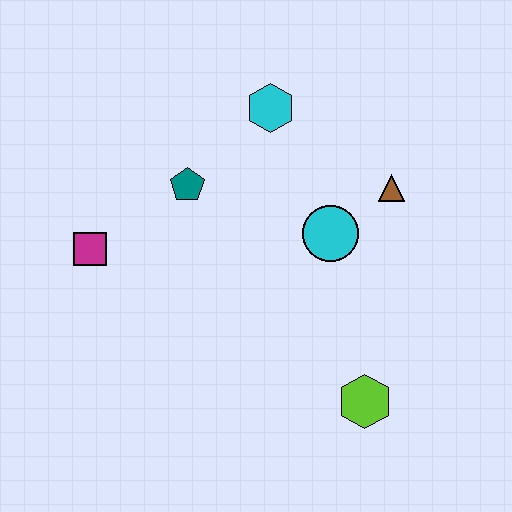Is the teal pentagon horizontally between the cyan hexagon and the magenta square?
Yes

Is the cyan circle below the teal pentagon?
Yes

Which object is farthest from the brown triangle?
The magenta square is farthest from the brown triangle.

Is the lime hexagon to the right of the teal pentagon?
Yes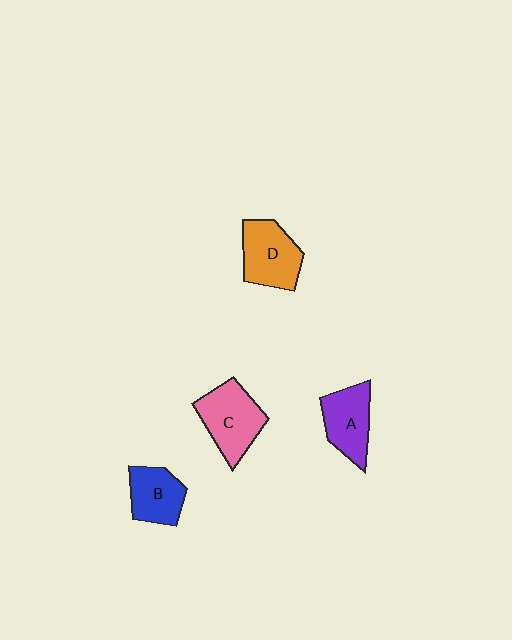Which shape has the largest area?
Shape C (pink).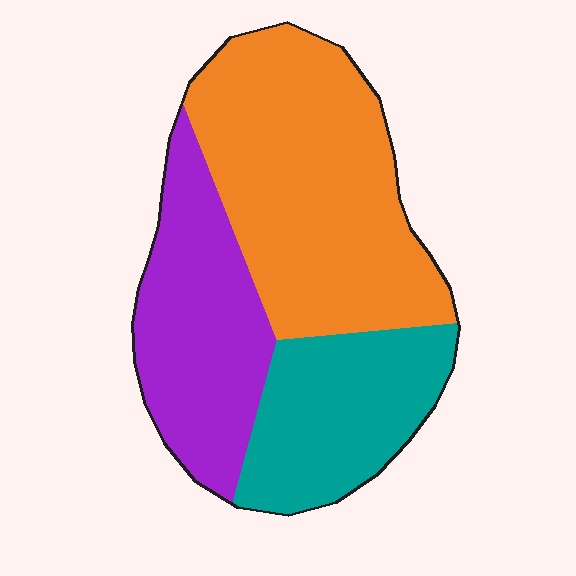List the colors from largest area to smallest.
From largest to smallest: orange, purple, teal.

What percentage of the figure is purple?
Purple covers about 30% of the figure.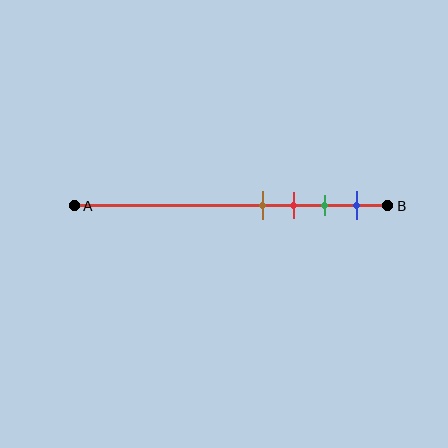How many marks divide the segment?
There are 4 marks dividing the segment.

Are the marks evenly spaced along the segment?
Yes, the marks are approximately evenly spaced.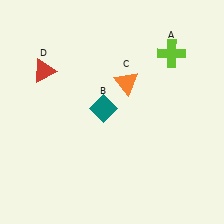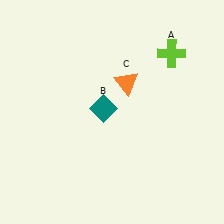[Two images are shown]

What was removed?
The red triangle (D) was removed in Image 2.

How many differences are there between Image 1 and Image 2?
There is 1 difference between the two images.